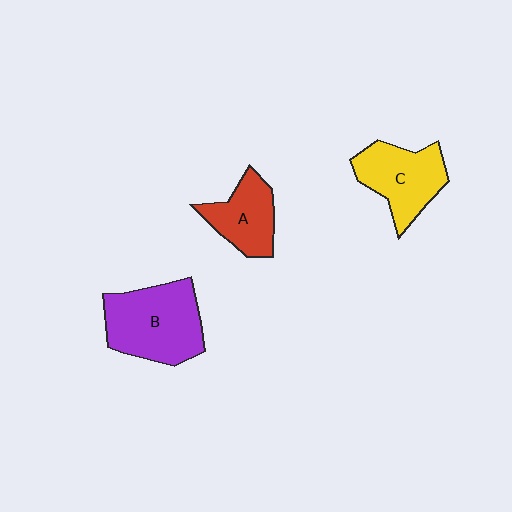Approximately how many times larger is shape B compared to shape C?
Approximately 1.3 times.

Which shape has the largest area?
Shape B (purple).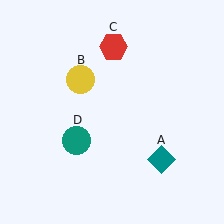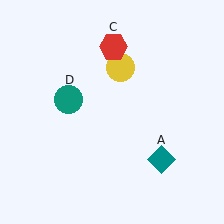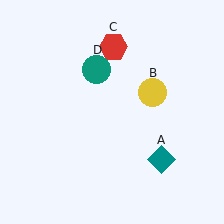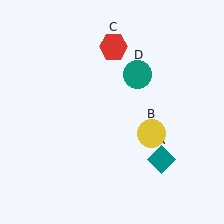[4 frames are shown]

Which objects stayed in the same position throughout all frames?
Teal diamond (object A) and red hexagon (object C) remained stationary.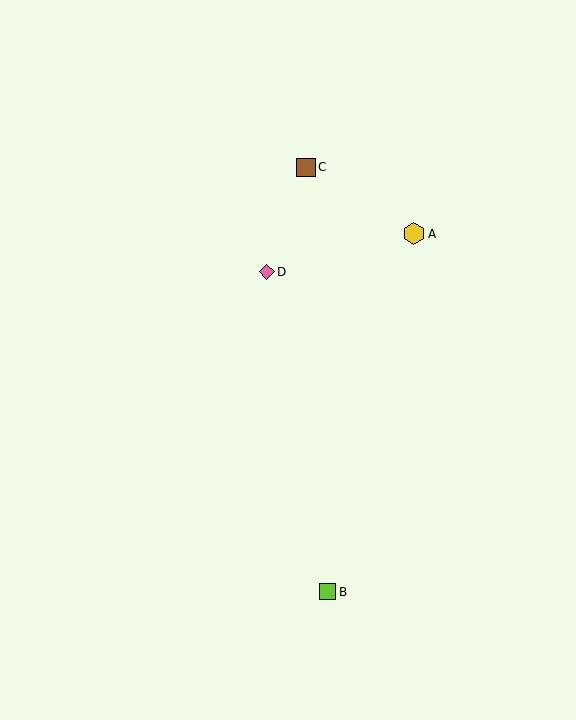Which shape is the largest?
The yellow hexagon (labeled A) is the largest.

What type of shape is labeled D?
Shape D is a pink diamond.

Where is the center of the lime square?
The center of the lime square is at (328, 592).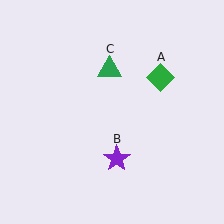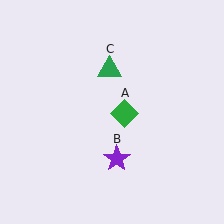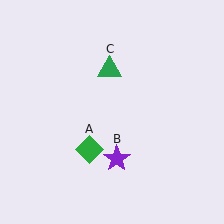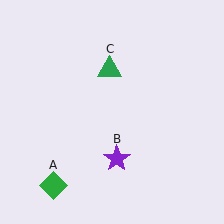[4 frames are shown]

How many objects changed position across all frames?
1 object changed position: green diamond (object A).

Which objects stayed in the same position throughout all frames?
Purple star (object B) and green triangle (object C) remained stationary.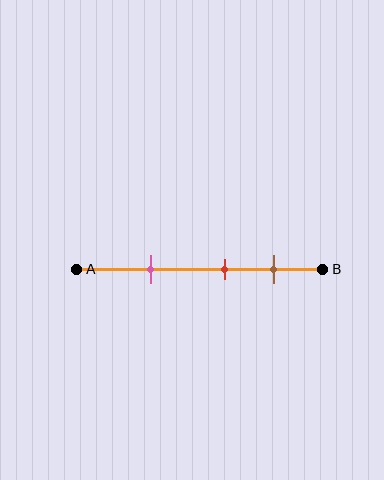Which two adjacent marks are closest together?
The red and brown marks are the closest adjacent pair.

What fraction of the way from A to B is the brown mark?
The brown mark is approximately 80% (0.8) of the way from A to B.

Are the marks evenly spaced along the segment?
Yes, the marks are approximately evenly spaced.